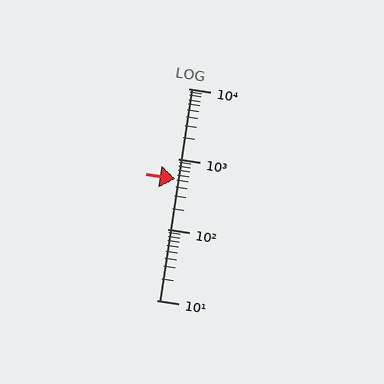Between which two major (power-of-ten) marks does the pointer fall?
The pointer is between 100 and 1000.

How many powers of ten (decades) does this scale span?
The scale spans 3 decades, from 10 to 10000.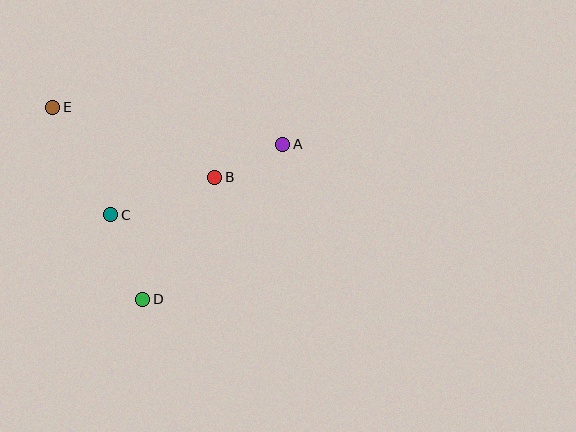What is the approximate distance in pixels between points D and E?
The distance between D and E is approximately 212 pixels.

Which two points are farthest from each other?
Points A and E are farthest from each other.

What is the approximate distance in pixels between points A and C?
The distance between A and C is approximately 185 pixels.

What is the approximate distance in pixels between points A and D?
The distance between A and D is approximately 209 pixels.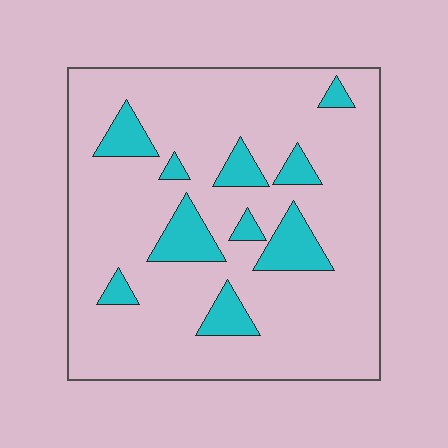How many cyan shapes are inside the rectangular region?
10.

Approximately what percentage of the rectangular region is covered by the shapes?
Approximately 15%.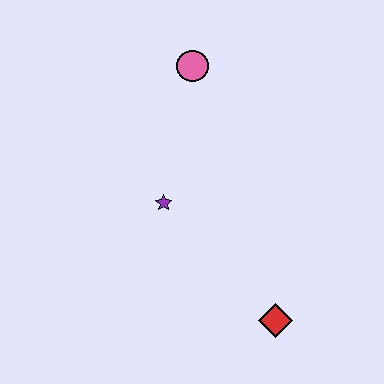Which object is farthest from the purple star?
The red diamond is farthest from the purple star.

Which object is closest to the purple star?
The pink circle is closest to the purple star.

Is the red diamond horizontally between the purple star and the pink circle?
No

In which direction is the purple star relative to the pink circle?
The purple star is below the pink circle.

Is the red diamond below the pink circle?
Yes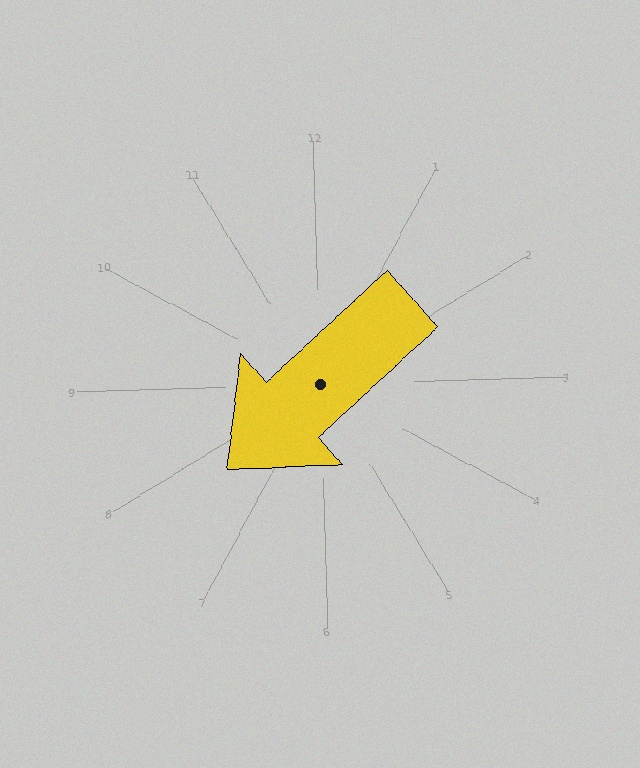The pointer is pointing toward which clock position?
Roughly 8 o'clock.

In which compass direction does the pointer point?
Southwest.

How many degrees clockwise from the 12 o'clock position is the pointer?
Approximately 229 degrees.